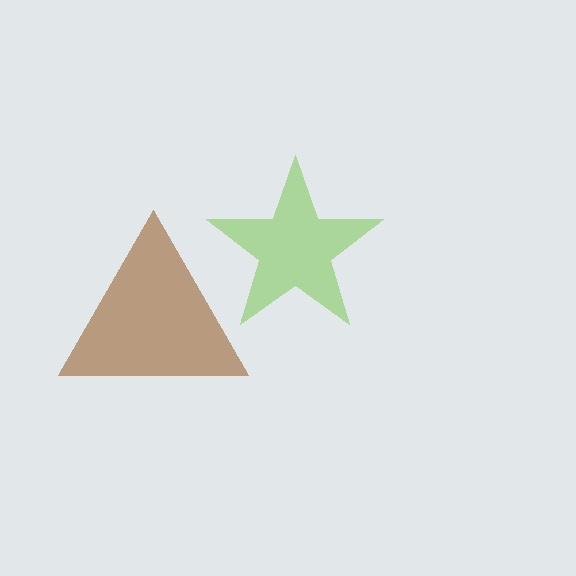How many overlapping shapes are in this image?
There are 2 overlapping shapes in the image.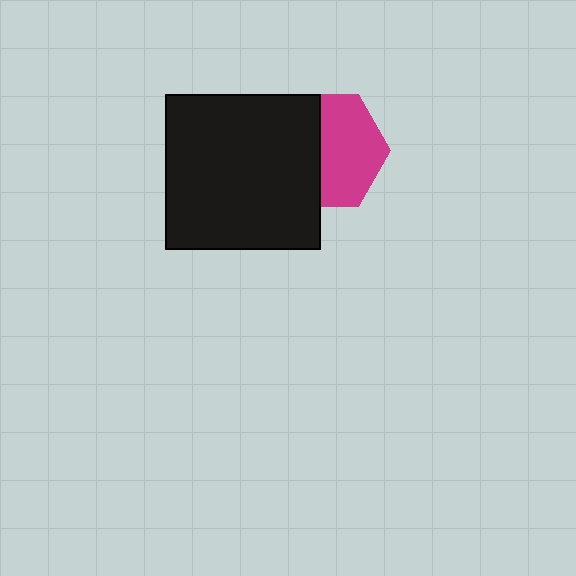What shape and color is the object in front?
The object in front is a black square.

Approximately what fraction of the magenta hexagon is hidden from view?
Roughly 45% of the magenta hexagon is hidden behind the black square.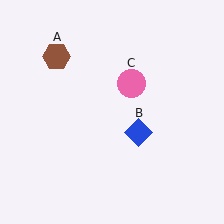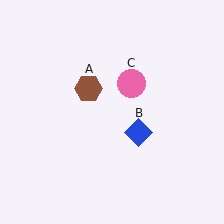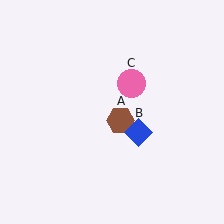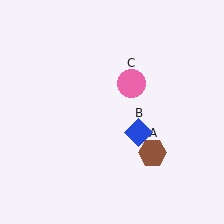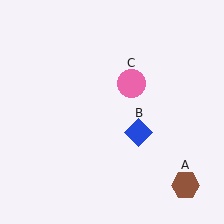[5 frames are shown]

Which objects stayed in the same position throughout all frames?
Blue diamond (object B) and pink circle (object C) remained stationary.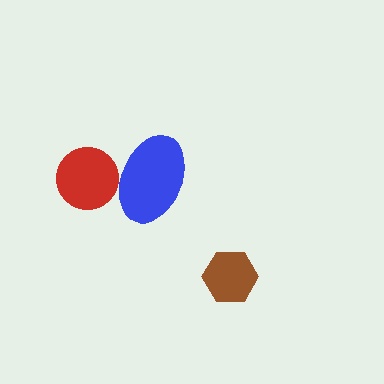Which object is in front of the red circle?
The blue ellipse is in front of the red circle.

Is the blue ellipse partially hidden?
No, no other shape covers it.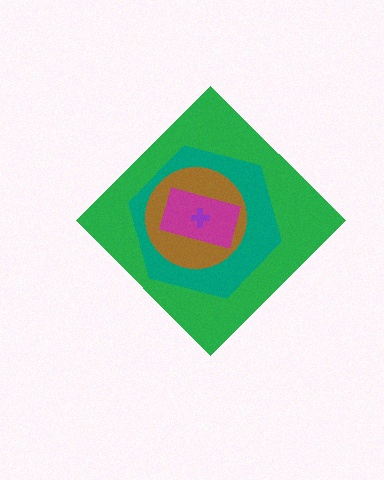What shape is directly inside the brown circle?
The magenta rectangle.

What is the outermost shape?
The green diamond.